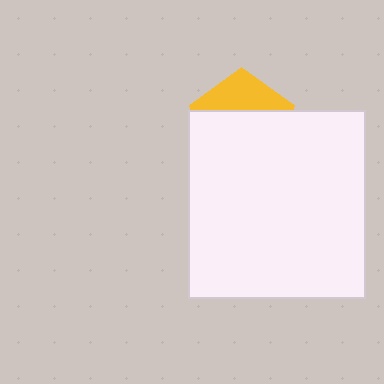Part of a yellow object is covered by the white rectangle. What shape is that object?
It is a pentagon.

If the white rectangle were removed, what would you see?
You would see the complete yellow pentagon.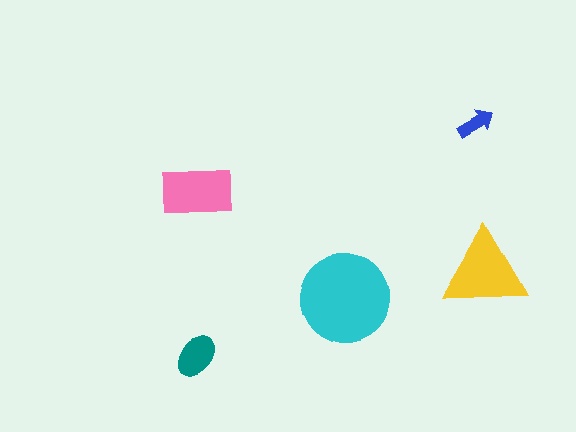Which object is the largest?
The cyan circle.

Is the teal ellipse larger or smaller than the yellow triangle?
Smaller.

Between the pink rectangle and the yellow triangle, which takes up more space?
The yellow triangle.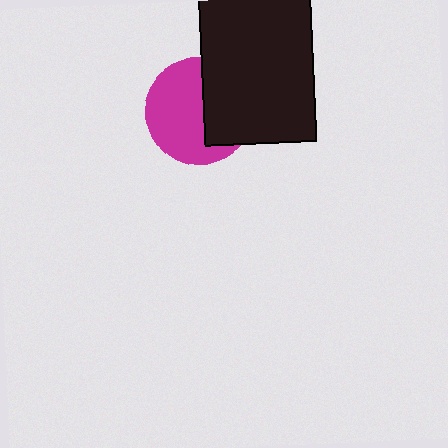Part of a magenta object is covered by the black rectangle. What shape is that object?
It is a circle.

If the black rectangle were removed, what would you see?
You would see the complete magenta circle.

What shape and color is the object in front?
The object in front is a black rectangle.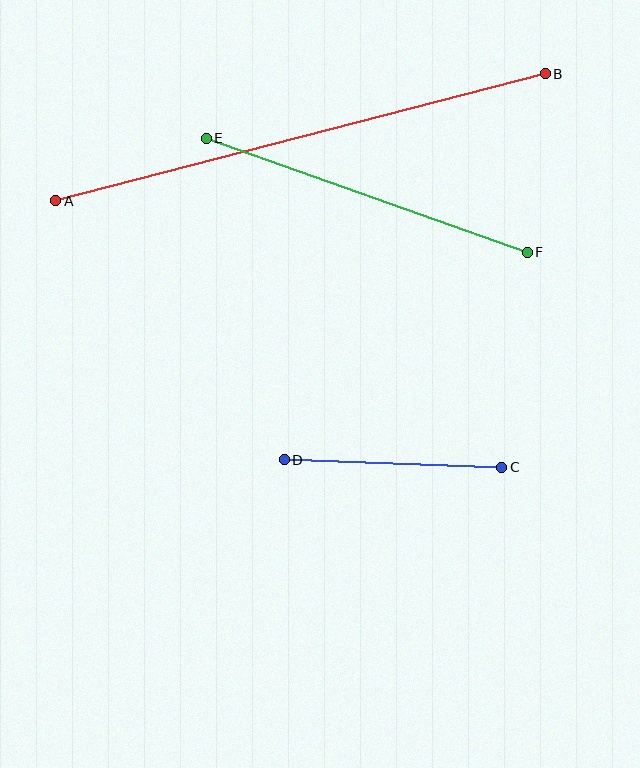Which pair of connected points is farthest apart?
Points A and B are farthest apart.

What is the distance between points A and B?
The distance is approximately 506 pixels.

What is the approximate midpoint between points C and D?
The midpoint is at approximately (393, 463) pixels.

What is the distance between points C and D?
The distance is approximately 217 pixels.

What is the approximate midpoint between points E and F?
The midpoint is at approximately (367, 195) pixels.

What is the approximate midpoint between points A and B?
The midpoint is at approximately (300, 137) pixels.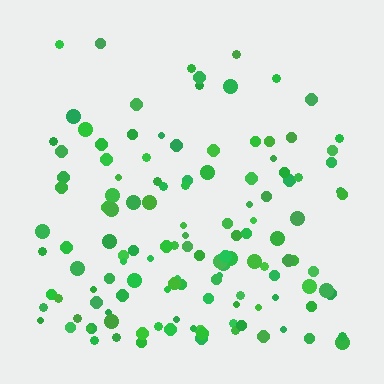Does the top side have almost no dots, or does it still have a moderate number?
Still a moderate number, just noticeably fewer than the bottom.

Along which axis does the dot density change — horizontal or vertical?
Vertical.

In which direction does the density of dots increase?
From top to bottom, with the bottom side densest.